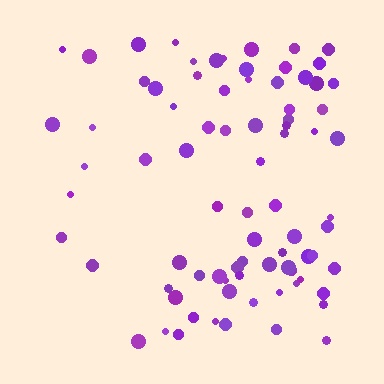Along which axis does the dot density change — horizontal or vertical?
Horizontal.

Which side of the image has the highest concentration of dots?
The right.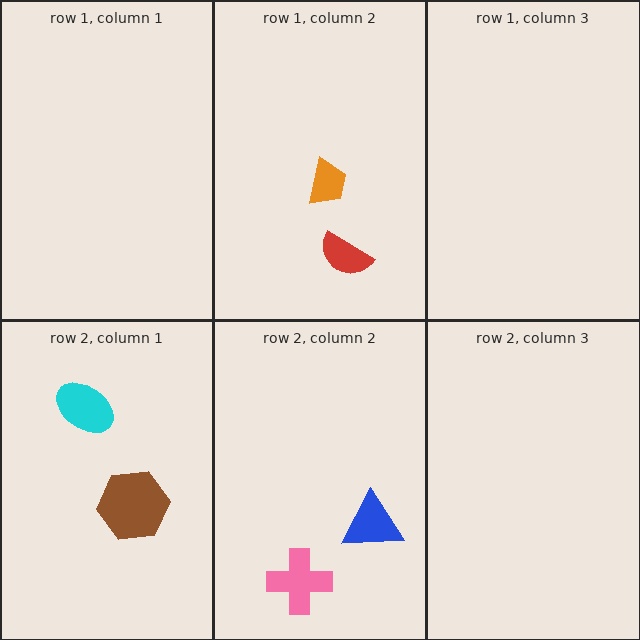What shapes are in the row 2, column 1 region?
The brown hexagon, the cyan ellipse.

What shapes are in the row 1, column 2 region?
The red semicircle, the orange trapezoid.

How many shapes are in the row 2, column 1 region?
2.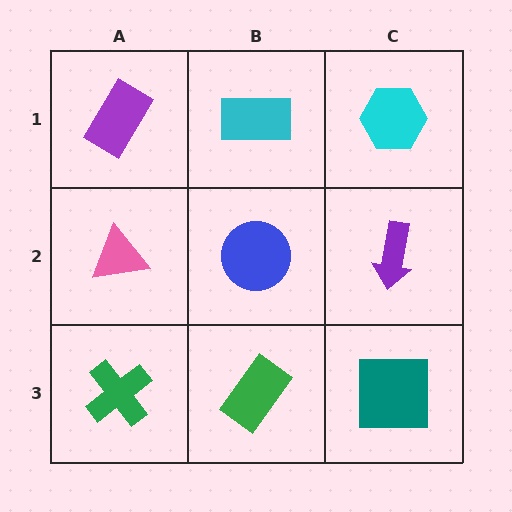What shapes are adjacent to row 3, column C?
A purple arrow (row 2, column C), a green rectangle (row 3, column B).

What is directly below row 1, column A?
A pink triangle.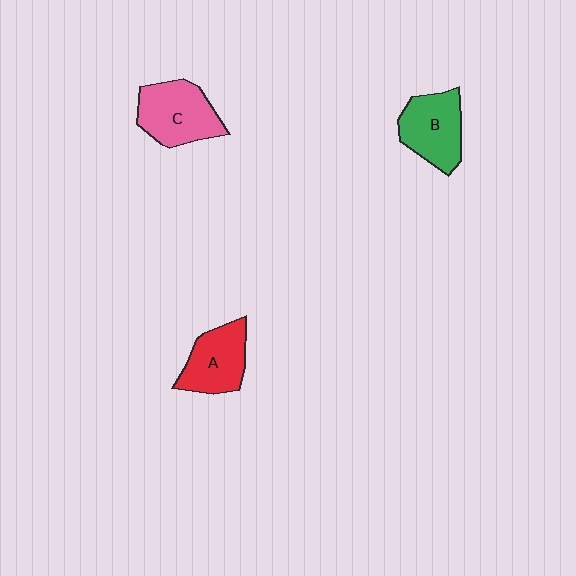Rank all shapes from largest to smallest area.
From largest to smallest: C (pink), B (green), A (red).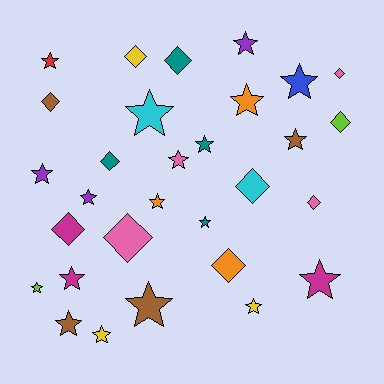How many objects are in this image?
There are 30 objects.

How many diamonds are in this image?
There are 11 diamonds.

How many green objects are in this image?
There are no green objects.